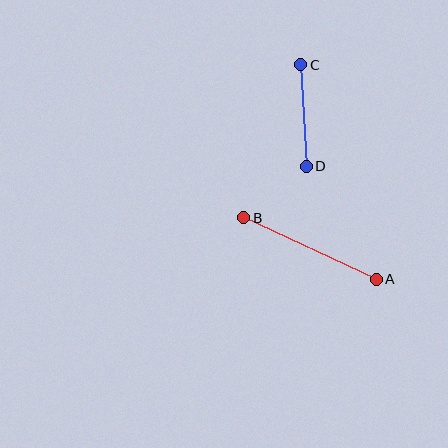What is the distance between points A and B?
The distance is approximately 146 pixels.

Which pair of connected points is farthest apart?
Points A and B are farthest apart.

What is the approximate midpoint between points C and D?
The midpoint is at approximately (303, 115) pixels.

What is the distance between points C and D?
The distance is approximately 102 pixels.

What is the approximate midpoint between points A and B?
The midpoint is at approximately (310, 248) pixels.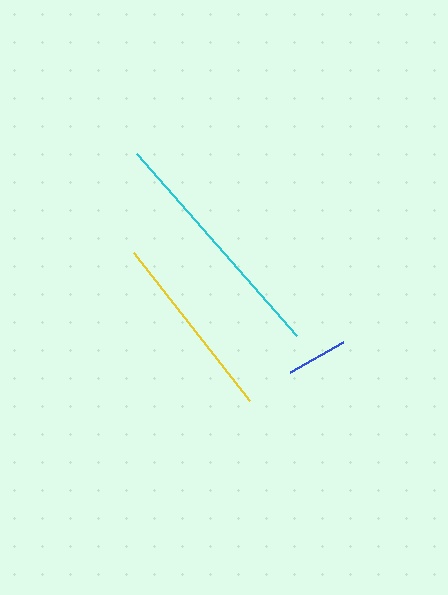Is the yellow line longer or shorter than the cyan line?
The cyan line is longer than the yellow line.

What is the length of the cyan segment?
The cyan segment is approximately 242 pixels long.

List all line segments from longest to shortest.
From longest to shortest: cyan, yellow, blue.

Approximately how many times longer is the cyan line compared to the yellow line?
The cyan line is approximately 1.3 times the length of the yellow line.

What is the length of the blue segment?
The blue segment is approximately 61 pixels long.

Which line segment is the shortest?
The blue line is the shortest at approximately 61 pixels.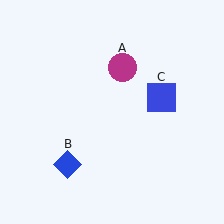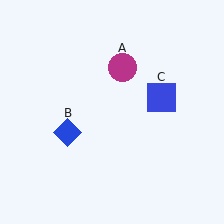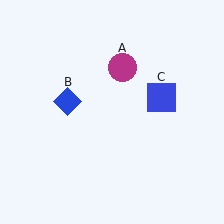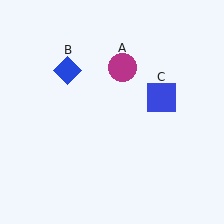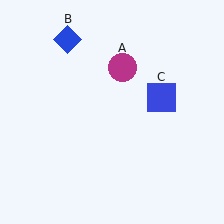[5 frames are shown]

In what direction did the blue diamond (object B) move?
The blue diamond (object B) moved up.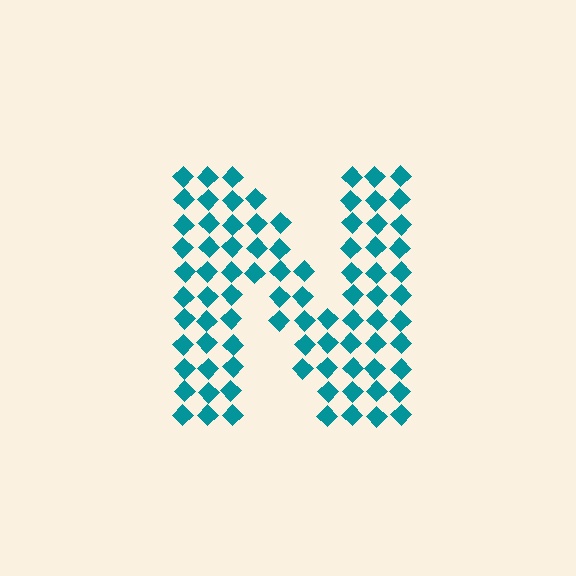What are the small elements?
The small elements are diamonds.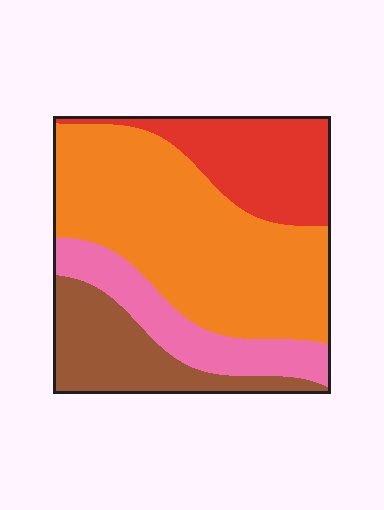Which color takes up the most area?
Orange, at roughly 45%.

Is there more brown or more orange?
Orange.